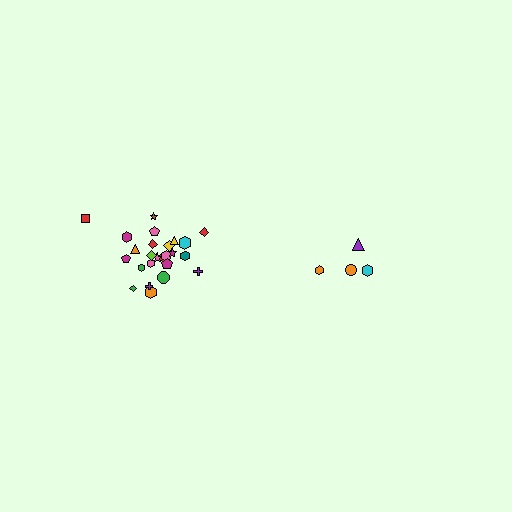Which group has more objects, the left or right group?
The left group.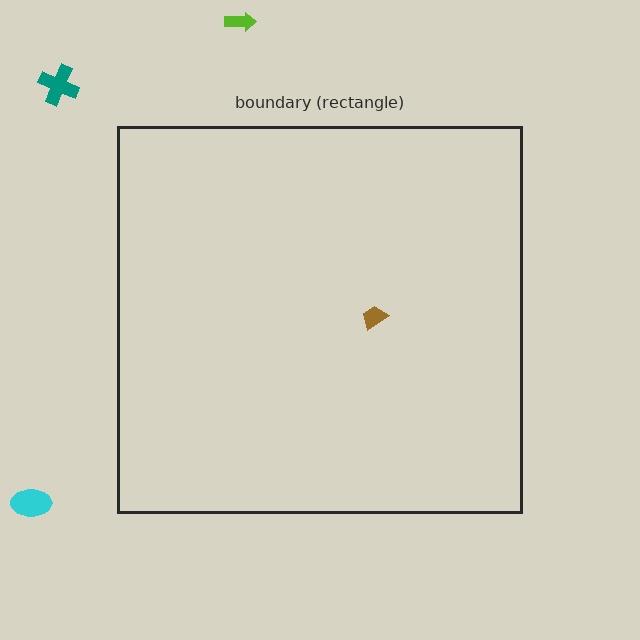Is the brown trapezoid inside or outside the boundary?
Inside.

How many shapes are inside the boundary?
1 inside, 3 outside.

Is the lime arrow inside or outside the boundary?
Outside.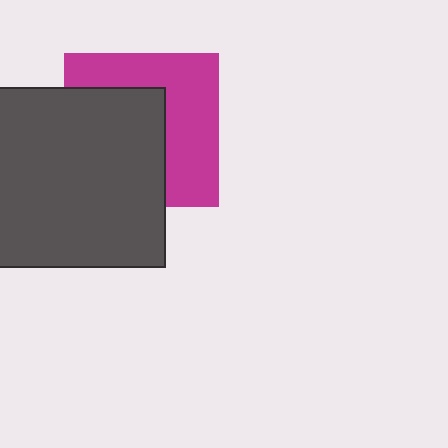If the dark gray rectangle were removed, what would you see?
You would see the complete magenta square.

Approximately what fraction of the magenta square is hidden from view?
Roughly 51% of the magenta square is hidden behind the dark gray rectangle.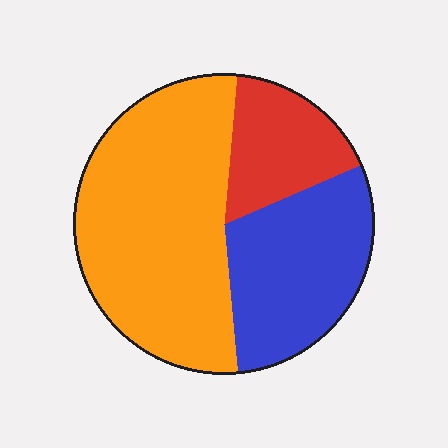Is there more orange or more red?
Orange.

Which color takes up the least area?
Red, at roughly 15%.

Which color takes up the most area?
Orange, at roughly 55%.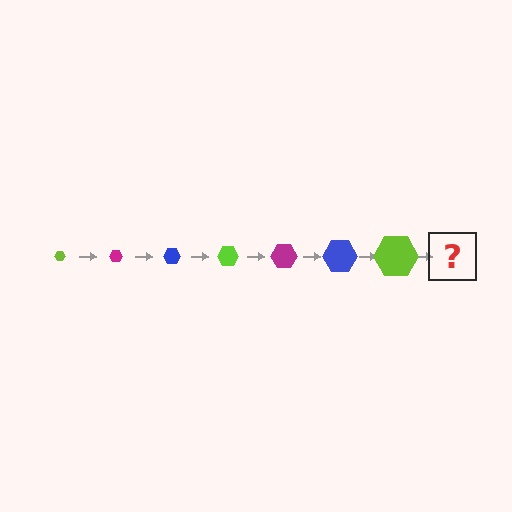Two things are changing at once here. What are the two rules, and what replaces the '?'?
The two rules are that the hexagon grows larger each step and the color cycles through lime, magenta, and blue. The '?' should be a magenta hexagon, larger than the previous one.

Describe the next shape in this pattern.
It should be a magenta hexagon, larger than the previous one.